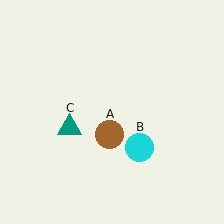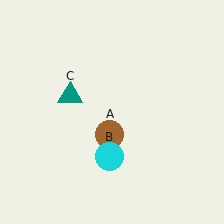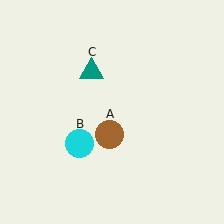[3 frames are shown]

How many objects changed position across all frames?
2 objects changed position: cyan circle (object B), teal triangle (object C).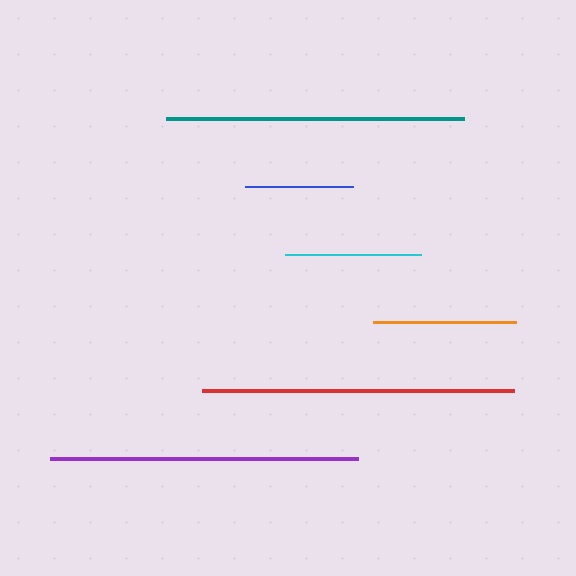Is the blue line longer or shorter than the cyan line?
The cyan line is longer than the blue line.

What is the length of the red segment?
The red segment is approximately 313 pixels long.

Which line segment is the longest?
The red line is the longest at approximately 313 pixels.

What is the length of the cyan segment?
The cyan segment is approximately 136 pixels long.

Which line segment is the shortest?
The blue line is the shortest at approximately 108 pixels.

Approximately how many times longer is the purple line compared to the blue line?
The purple line is approximately 2.8 times the length of the blue line.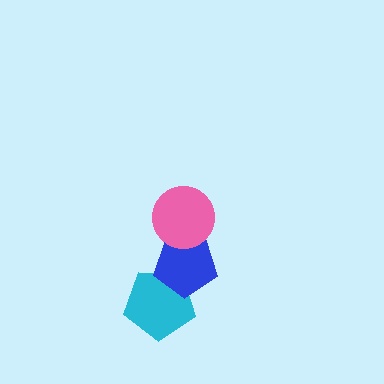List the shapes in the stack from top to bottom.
From top to bottom: the pink circle, the blue pentagon, the cyan pentagon.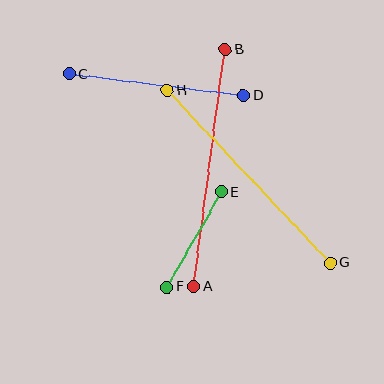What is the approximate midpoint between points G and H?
The midpoint is at approximately (249, 177) pixels.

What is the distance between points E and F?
The distance is approximately 109 pixels.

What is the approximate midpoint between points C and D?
The midpoint is at approximately (156, 84) pixels.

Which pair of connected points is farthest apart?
Points A and B are farthest apart.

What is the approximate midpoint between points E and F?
The midpoint is at approximately (194, 239) pixels.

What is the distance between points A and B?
The distance is approximately 239 pixels.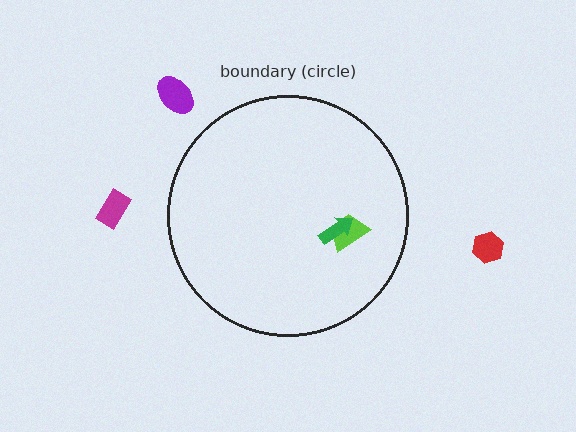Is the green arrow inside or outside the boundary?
Inside.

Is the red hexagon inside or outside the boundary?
Outside.